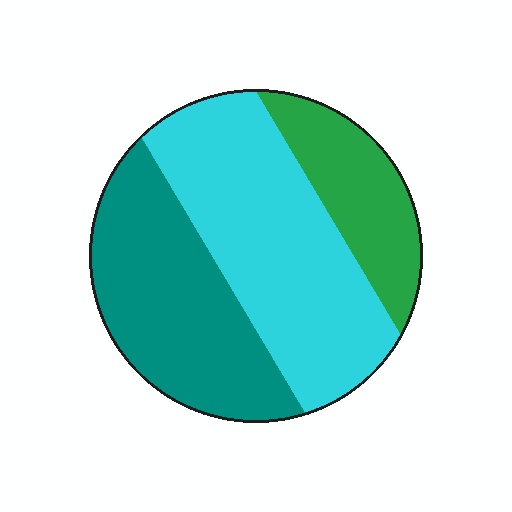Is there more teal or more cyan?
Cyan.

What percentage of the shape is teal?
Teal takes up about three eighths (3/8) of the shape.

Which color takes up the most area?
Cyan, at roughly 45%.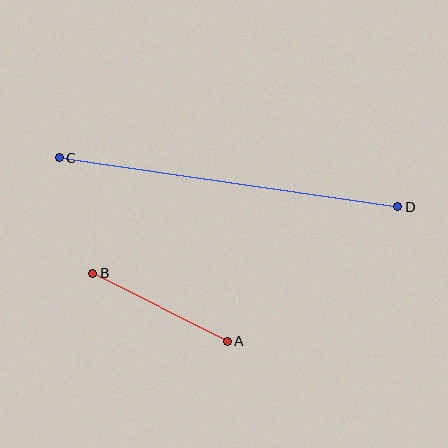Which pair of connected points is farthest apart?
Points C and D are farthest apart.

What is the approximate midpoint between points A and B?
The midpoint is at approximately (160, 307) pixels.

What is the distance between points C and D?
The distance is approximately 342 pixels.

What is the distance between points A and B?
The distance is approximately 151 pixels.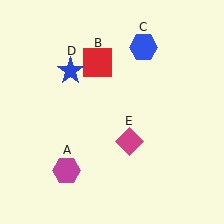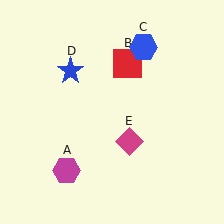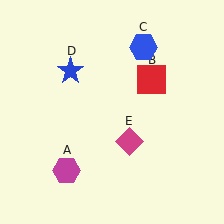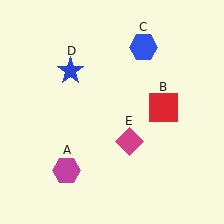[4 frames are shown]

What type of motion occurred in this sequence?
The red square (object B) rotated clockwise around the center of the scene.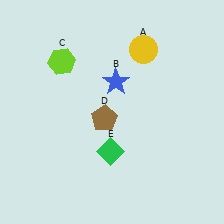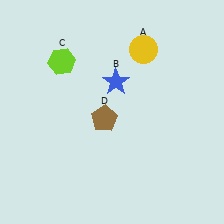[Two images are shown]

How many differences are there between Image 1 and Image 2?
There is 1 difference between the two images.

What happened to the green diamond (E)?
The green diamond (E) was removed in Image 2. It was in the bottom-left area of Image 1.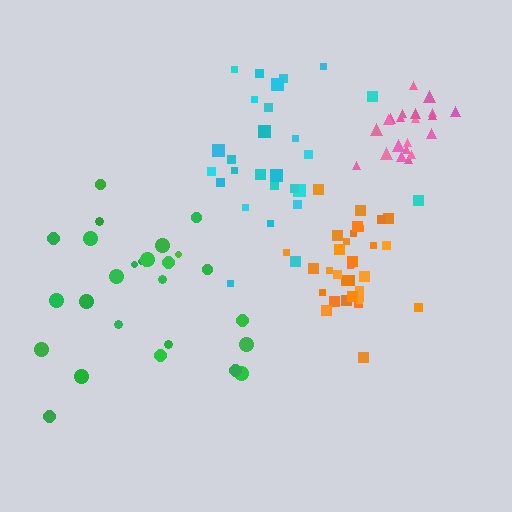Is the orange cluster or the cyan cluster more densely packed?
Orange.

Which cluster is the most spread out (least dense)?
Green.